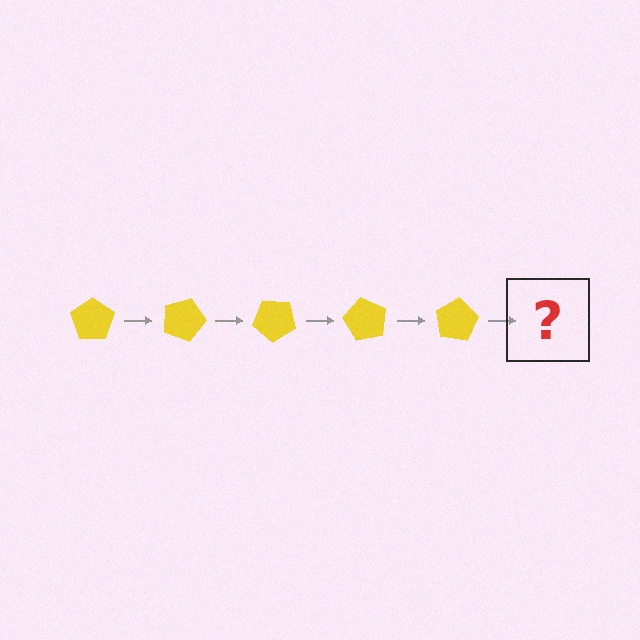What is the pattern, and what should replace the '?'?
The pattern is that the pentagon rotates 20 degrees each step. The '?' should be a yellow pentagon rotated 100 degrees.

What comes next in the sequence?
The next element should be a yellow pentagon rotated 100 degrees.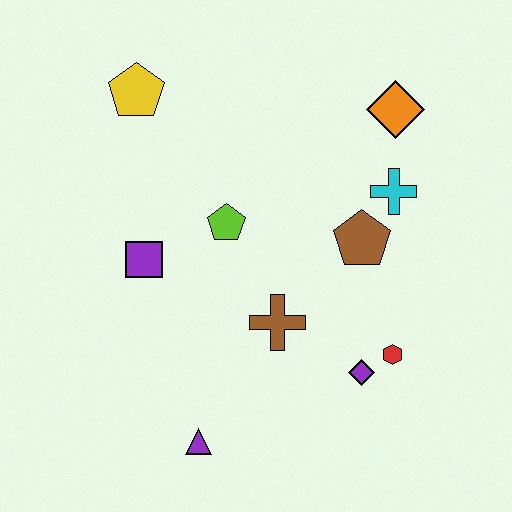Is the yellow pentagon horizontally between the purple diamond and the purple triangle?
No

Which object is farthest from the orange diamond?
The purple triangle is farthest from the orange diamond.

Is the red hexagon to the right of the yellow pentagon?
Yes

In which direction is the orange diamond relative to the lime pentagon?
The orange diamond is to the right of the lime pentagon.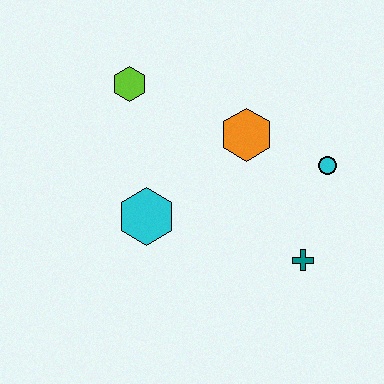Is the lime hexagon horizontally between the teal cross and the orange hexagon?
No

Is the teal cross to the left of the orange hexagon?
No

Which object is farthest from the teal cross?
The lime hexagon is farthest from the teal cross.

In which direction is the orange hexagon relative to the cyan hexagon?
The orange hexagon is to the right of the cyan hexagon.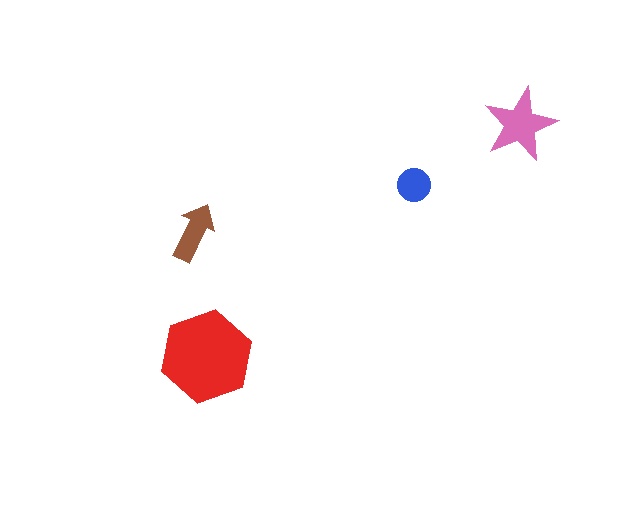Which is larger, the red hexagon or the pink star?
The red hexagon.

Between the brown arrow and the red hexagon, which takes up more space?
The red hexagon.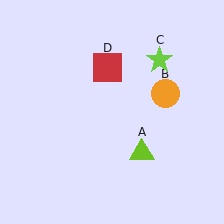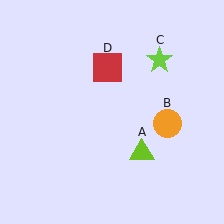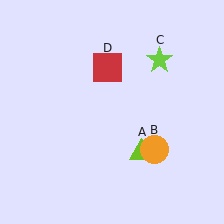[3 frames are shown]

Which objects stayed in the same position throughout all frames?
Lime triangle (object A) and lime star (object C) and red square (object D) remained stationary.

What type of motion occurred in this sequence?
The orange circle (object B) rotated clockwise around the center of the scene.